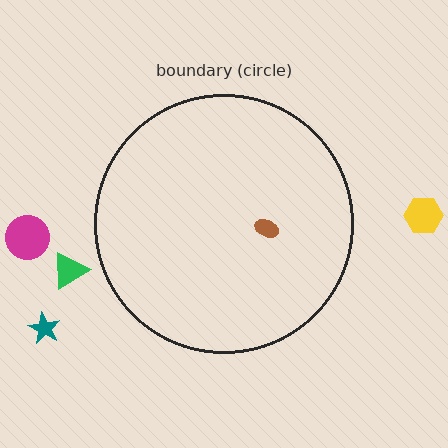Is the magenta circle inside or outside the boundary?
Outside.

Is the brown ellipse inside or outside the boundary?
Inside.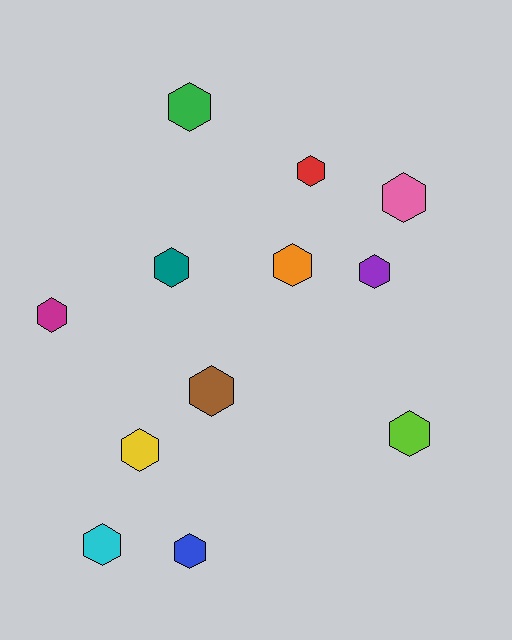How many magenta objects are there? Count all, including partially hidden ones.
There is 1 magenta object.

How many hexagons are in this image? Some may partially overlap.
There are 12 hexagons.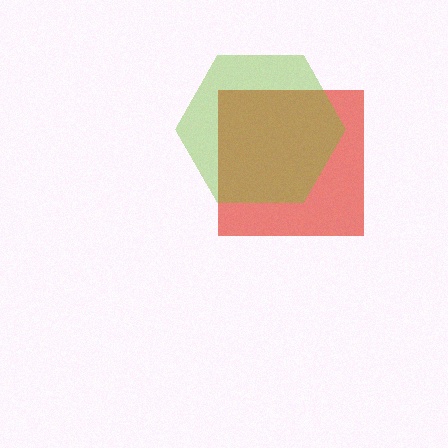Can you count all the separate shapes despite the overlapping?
Yes, there are 2 separate shapes.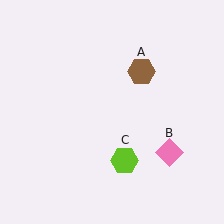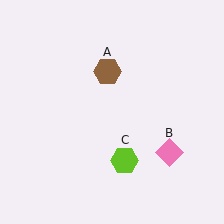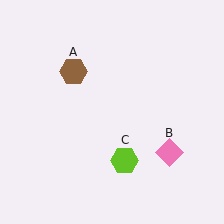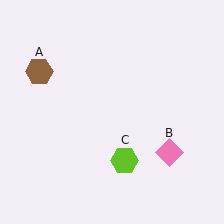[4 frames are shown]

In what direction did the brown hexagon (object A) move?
The brown hexagon (object A) moved left.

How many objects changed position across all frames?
1 object changed position: brown hexagon (object A).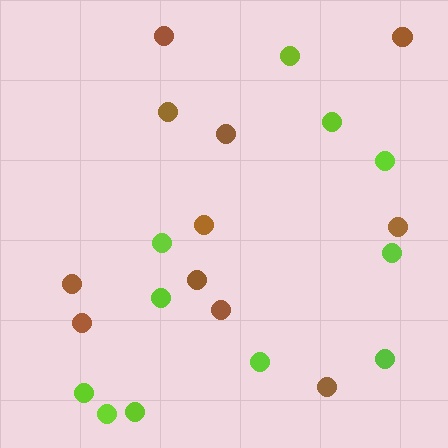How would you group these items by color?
There are 2 groups: one group of lime circles (11) and one group of brown circles (11).